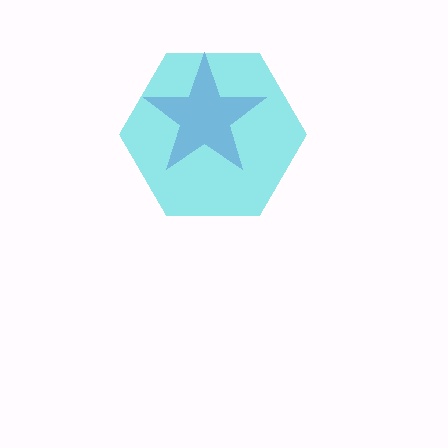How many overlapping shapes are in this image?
There are 2 overlapping shapes in the image.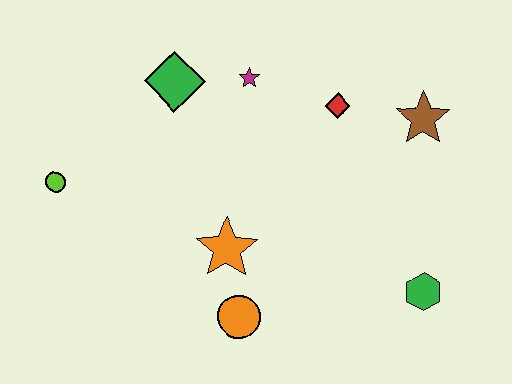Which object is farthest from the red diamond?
The lime circle is farthest from the red diamond.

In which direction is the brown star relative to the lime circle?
The brown star is to the right of the lime circle.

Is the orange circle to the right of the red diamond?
No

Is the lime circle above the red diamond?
No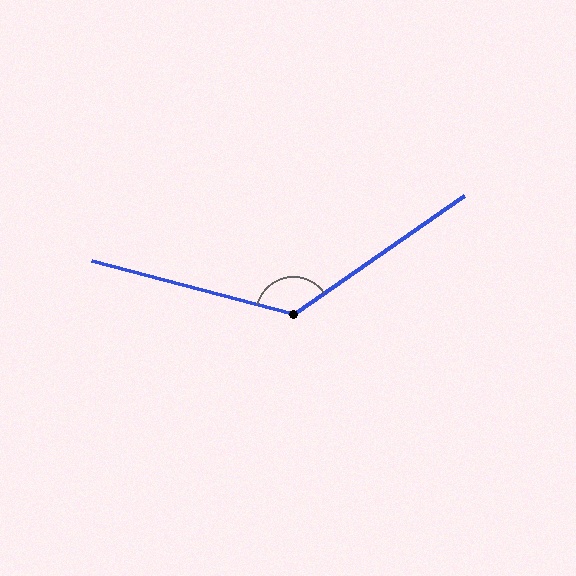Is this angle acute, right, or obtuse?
It is obtuse.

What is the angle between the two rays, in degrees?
Approximately 130 degrees.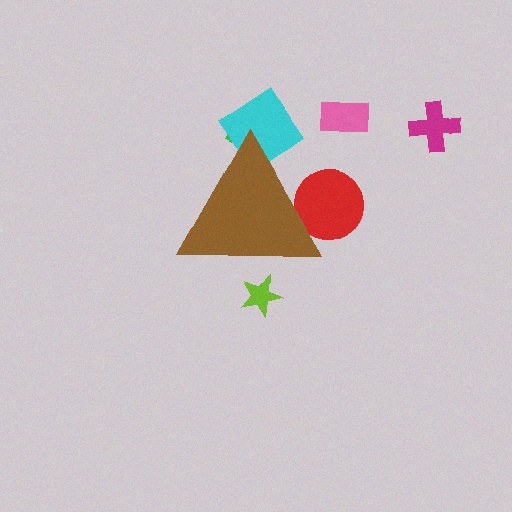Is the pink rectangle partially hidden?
No, the pink rectangle is fully visible.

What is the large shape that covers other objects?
A brown triangle.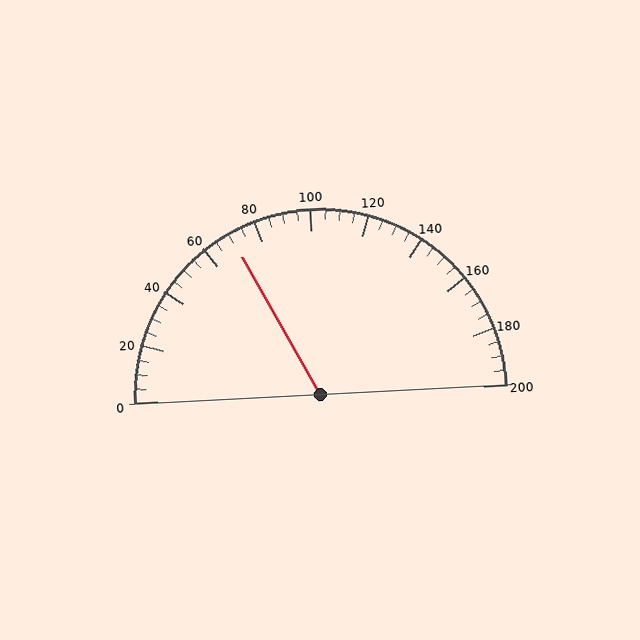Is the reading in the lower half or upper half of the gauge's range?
The reading is in the lower half of the range (0 to 200).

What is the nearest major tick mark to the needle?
The nearest major tick mark is 80.